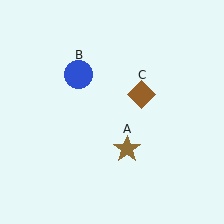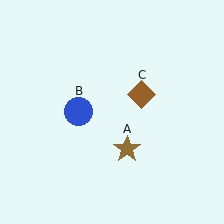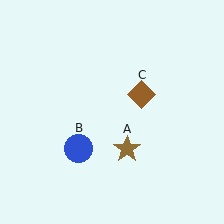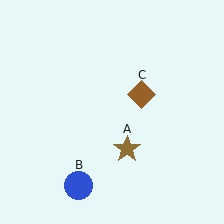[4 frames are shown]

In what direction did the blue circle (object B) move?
The blue circle (object B) moved down.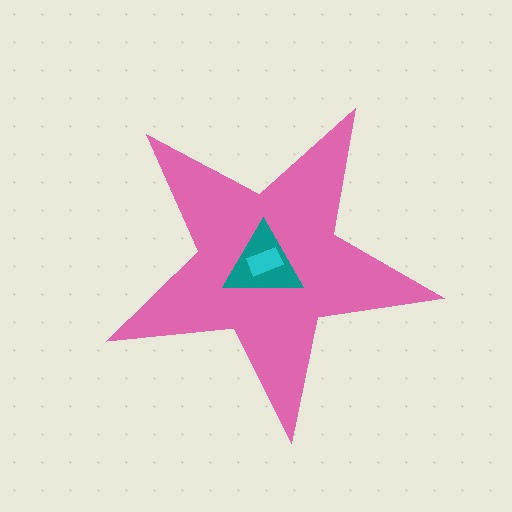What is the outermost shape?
The pink star.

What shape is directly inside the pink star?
The teal triangle.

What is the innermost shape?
The cyan rectangle.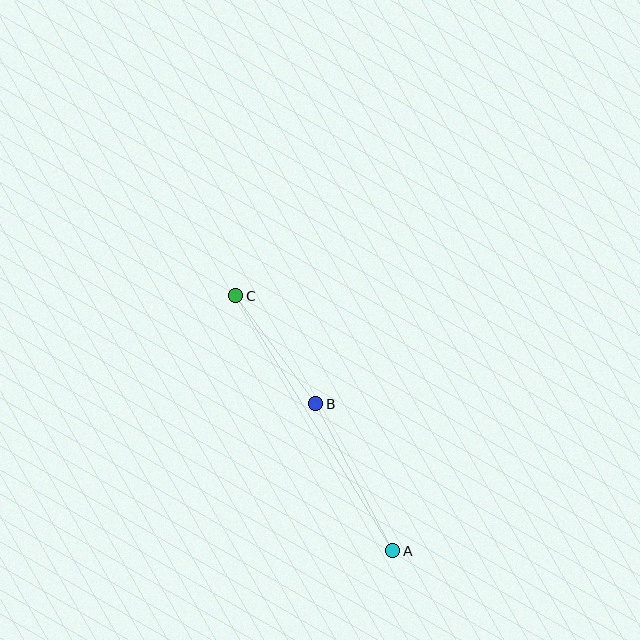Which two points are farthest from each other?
Points A and C are farthest from each other.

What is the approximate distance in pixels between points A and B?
The distance between A and B is approximately 166 pixels.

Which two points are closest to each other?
Points B and C are closest to each other.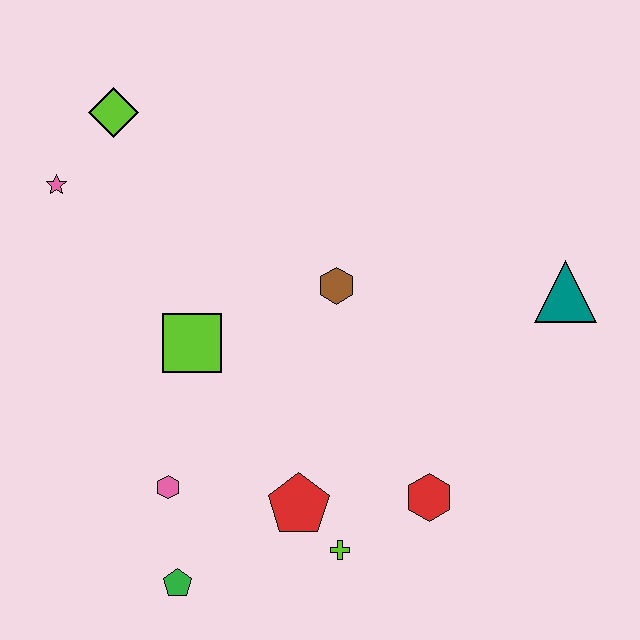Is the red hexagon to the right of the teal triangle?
No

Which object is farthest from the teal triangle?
The pink star is farthest from the teal triangle.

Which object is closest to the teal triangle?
The brown hexagon is closest to the teal triangle.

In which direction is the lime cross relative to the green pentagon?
The lime cross is to the right of the green pentagon.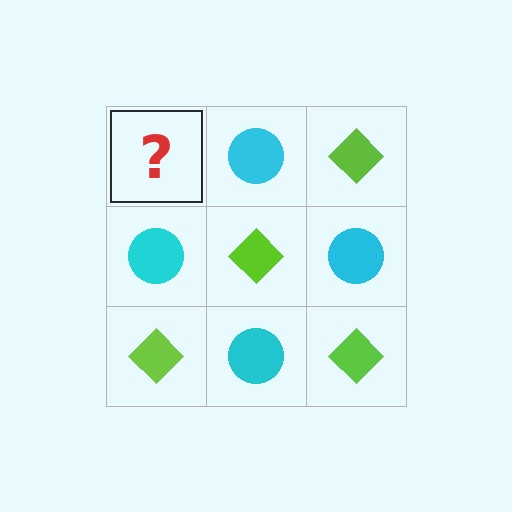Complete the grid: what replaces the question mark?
The question mark should be replaced with a lime diamond.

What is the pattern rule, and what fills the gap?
The rule is that it alternates lime diamond and cyan circle in a checkerboard pattern. The gap should be filled with a lime diamond.